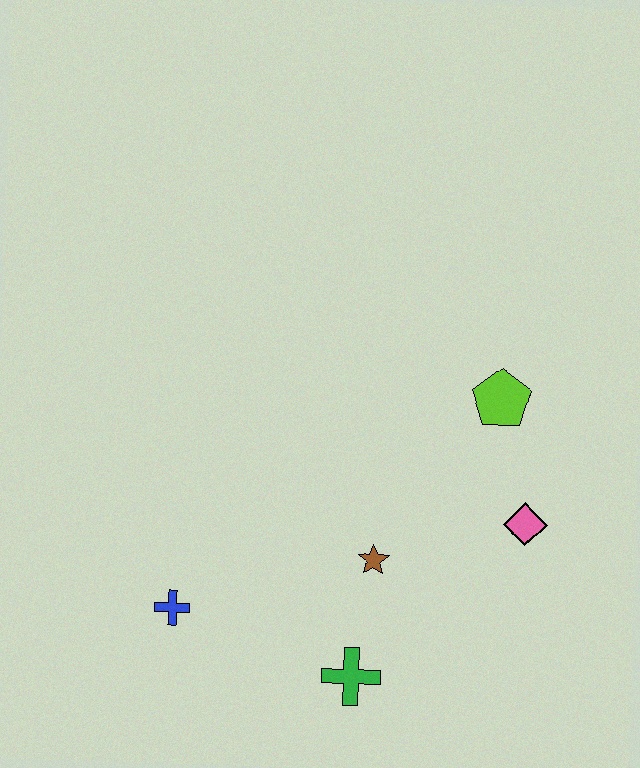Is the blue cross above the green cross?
Yes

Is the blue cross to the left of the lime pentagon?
Yes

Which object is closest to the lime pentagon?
The pink diamond is closest to the lime pentagon.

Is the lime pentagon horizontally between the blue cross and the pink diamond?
Yes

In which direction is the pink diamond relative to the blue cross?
The pink diamond is to the right of the blue cross.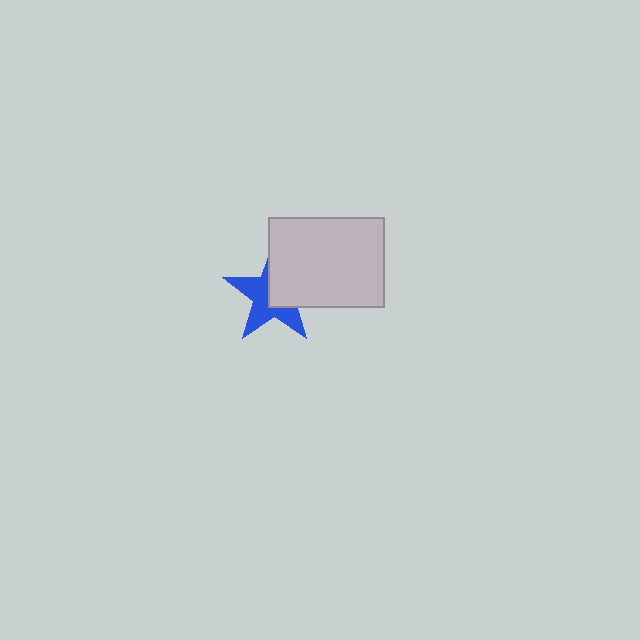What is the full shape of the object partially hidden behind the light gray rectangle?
The partially hidden object is a blue star.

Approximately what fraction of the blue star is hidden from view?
Roughly 47% of the blue star is hidden behind the light gray rectangle.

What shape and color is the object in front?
The object in front is a light gray rectangle.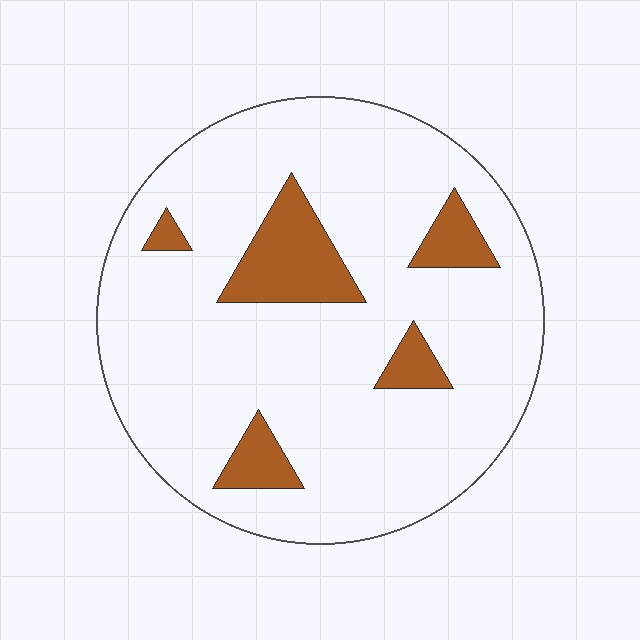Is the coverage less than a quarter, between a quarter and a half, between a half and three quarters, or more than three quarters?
Less than a quarter.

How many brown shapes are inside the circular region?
5.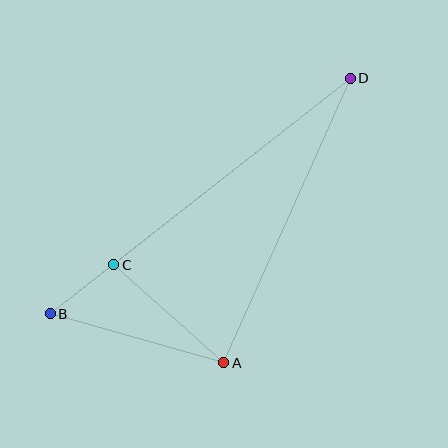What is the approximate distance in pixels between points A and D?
The distance between A and D is approximately 311 pixels.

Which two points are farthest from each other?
Points B and D are farthest from each other.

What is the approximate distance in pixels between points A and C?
The distance between A and C is approximately 147 pixels.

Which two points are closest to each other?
Points B and C are closest to each other.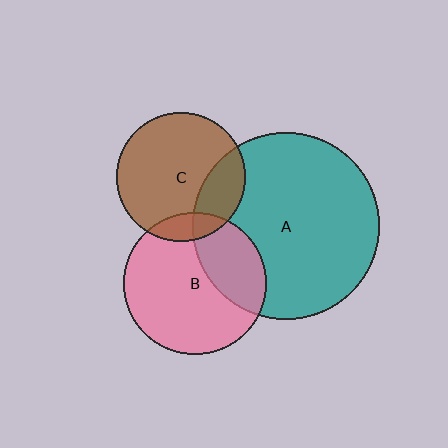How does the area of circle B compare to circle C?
Approximately 1.2 times.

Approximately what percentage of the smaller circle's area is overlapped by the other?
Approximately 30%.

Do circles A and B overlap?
Yes.